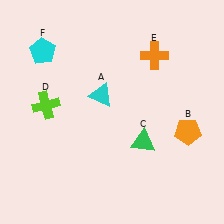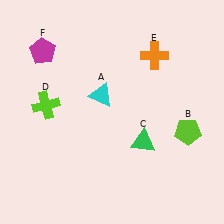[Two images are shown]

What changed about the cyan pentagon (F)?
In Image 1, F is cyan. In Image 2, it changed to magenta.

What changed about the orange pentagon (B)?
In Image 1, B is orange. In Image 2, it changed to lime.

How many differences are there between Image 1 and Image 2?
There are 2 differences between the two images.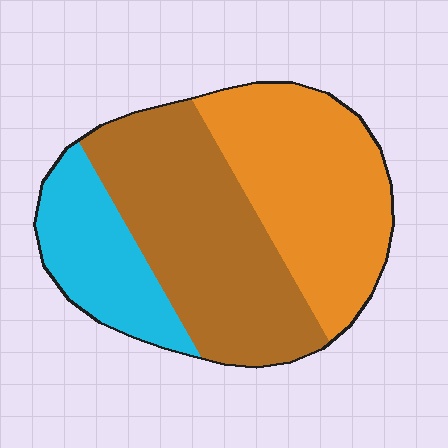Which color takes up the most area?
Brown, at roughly 40%.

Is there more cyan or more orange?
Orange.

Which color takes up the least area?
Cyan, at roughly 20%.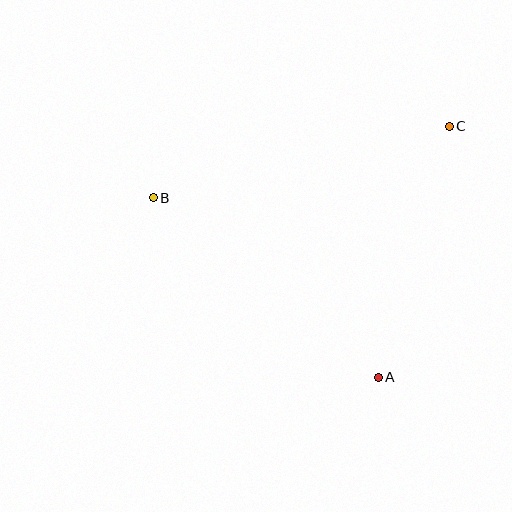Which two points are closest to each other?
Points A and C are closest to each other.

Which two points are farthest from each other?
Points B and C are farthest from each other.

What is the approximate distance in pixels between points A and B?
The distance between A and B is approximately 288 pixels.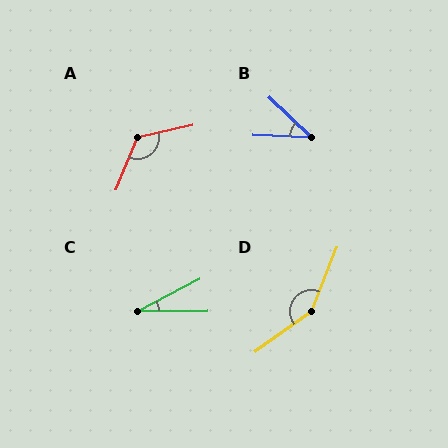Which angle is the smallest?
C, at approximately 27 degrees.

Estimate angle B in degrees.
Approximately 41 degrees.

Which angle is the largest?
D, at approximately 147 degrees.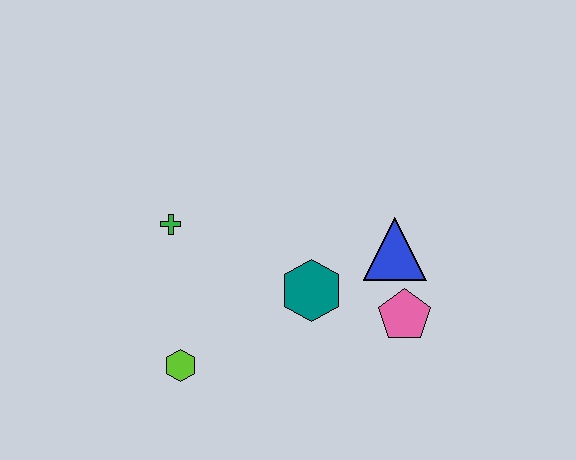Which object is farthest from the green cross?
The pink pentagon is farthest from the green cross.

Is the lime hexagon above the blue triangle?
No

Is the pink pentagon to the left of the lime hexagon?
No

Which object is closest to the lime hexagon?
The green cross is closest to the lime hexagon.